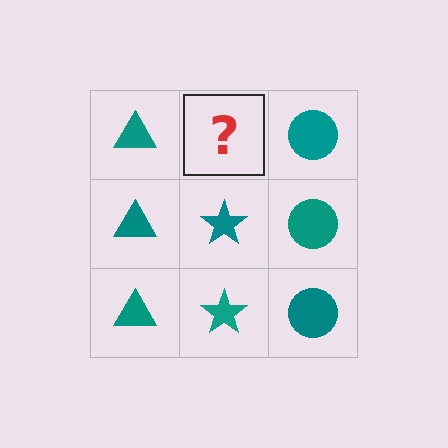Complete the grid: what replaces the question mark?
The question mark should be replaced with a teal star.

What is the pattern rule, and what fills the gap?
The rule is that each column has a consistent shape. The gap should be filled with a teal star.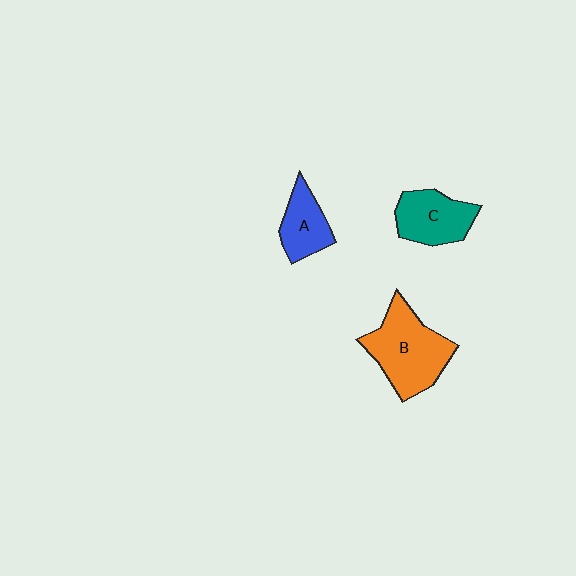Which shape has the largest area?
Shape B (orange).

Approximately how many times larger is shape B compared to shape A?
Approximately 1.9 times.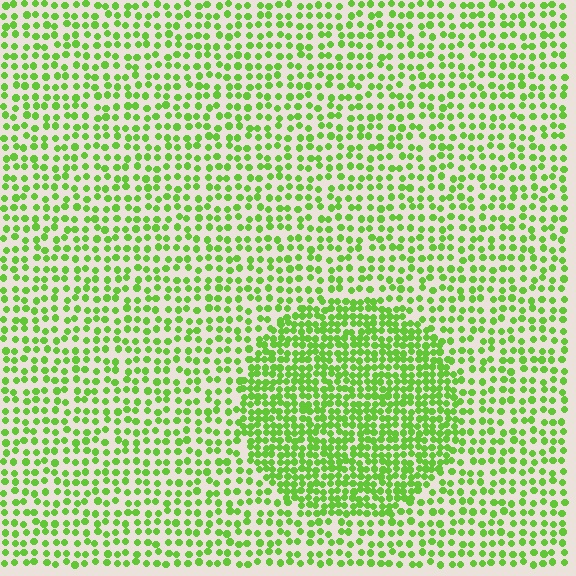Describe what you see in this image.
The image contains small lime elements arranged at two different densities. A circle-shaped region is visible where the elements are more densely packed than the surrounding area.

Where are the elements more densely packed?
The elements are more densely packed inside the circle boundary.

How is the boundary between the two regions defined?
The boundary is defined by a change in element density (approximately 1.9x ratio). All elements are the same color, size, and shape.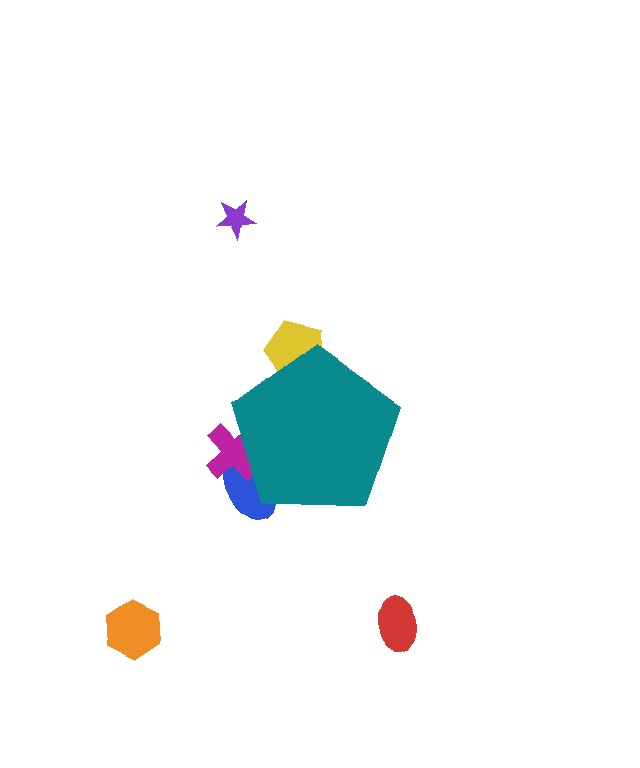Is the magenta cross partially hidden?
Yes, the magenta cross is partially hidden behind the teal pentagon.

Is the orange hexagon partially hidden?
No, the orange hexagon is fully visible.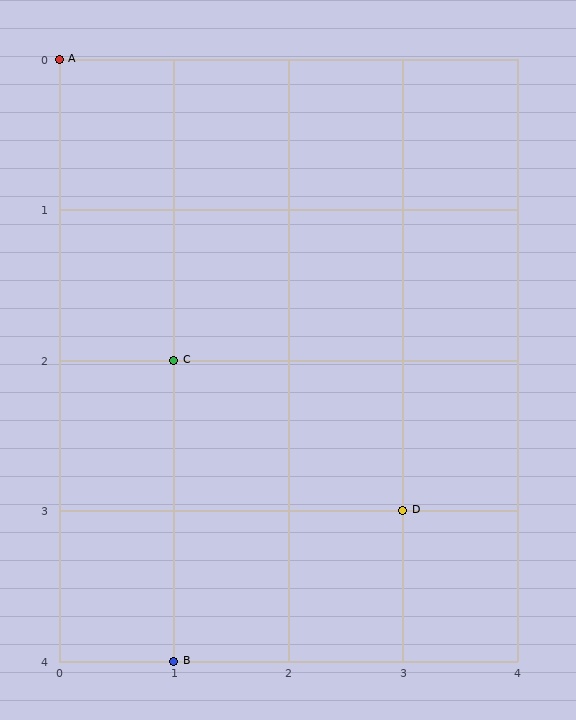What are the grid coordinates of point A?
Point A is at grid coordinates (0, 0).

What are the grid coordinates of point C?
Point C is at grid coordinates (1, 2).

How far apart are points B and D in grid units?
Points B and D are 2 columns and 1 row apart (about 2.2 grid units diagonally).